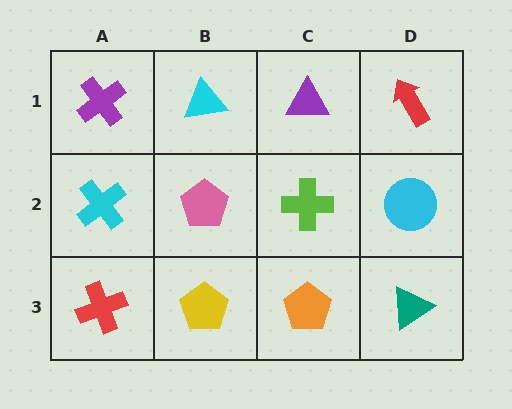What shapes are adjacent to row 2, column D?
A red arrow (row 1, column D), a teal triangle (row 3, column D), a lime cross (row 2, column C).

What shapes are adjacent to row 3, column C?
A lime cross (row 2, column C), a yellow pentagon (row 3, column B), a teal triangle (row 3, column D).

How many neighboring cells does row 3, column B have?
3.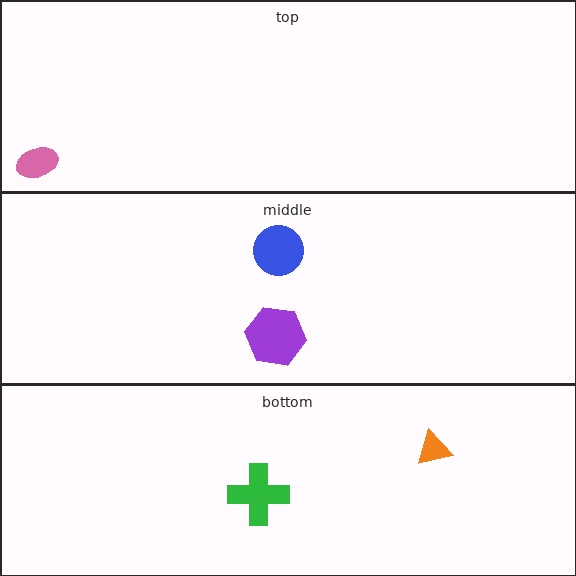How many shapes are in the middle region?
2.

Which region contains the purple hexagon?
The middle region.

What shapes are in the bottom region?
The green cross, the orange triangle.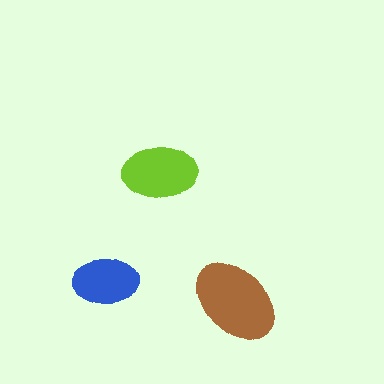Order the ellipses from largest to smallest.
the brown one, the lime one, the blue one.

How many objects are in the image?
There are 3 objects in the image.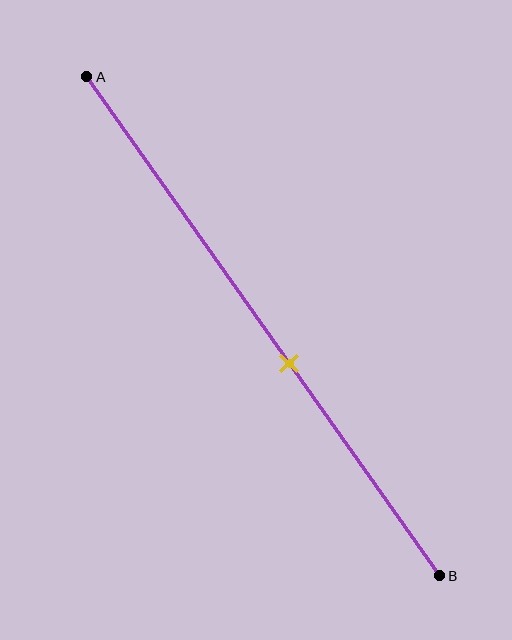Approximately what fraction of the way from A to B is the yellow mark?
The yellow mark is approximately 55% of the way from A to B.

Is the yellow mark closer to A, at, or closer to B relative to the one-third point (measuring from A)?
The yellow mark is closer to point B than the one-third point of segment AB.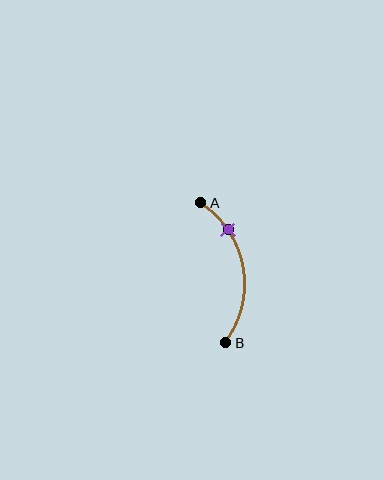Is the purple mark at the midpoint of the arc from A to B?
No. The purple mark lies on the arc but is closer to endpoint A. The arc midpoint would be at the point on the curve equidistant along the arc from both A and B.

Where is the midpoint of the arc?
The arc midpoint is the point on the curve farthest from the straight line joining A and B. It sits to the right of that line.